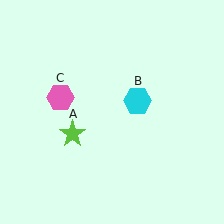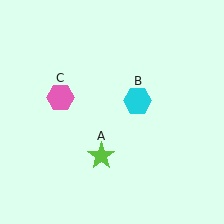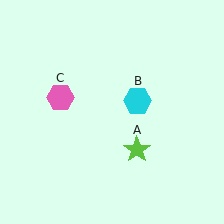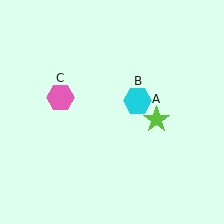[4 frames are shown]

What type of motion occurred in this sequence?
The lime star (object A) rotated counterclockwise around the center of the scene.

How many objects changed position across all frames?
1 object changed position: lime star (object A).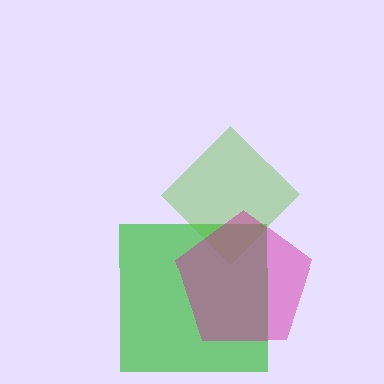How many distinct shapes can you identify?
There are 3 distinct shapes: a green square, a lime diamond, a magenta pentagon.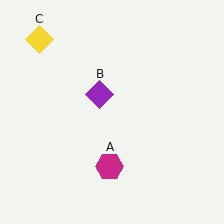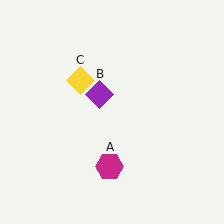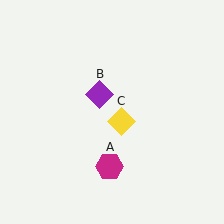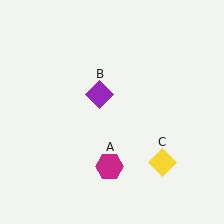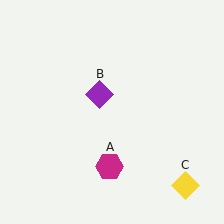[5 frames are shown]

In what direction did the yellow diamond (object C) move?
The yellow diamond (object C) moved down and to the right.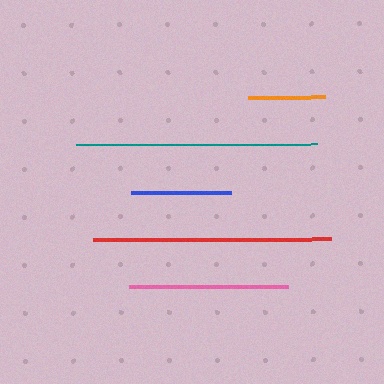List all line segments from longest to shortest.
From longest to shortest: teal, red, pink, blue, orange.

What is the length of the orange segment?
The orange segment is approximately 77 pixels long.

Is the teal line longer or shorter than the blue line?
The teal line is longer than the blue line.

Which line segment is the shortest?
The orange line is the shortest at approximately 77 pixels.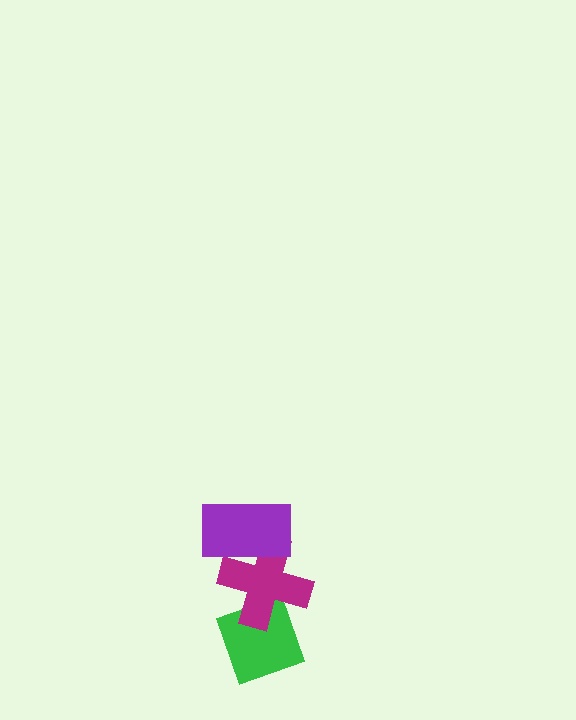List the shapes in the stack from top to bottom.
From top to bottom: the purple rectangle, the magenta cross, the green diamond.